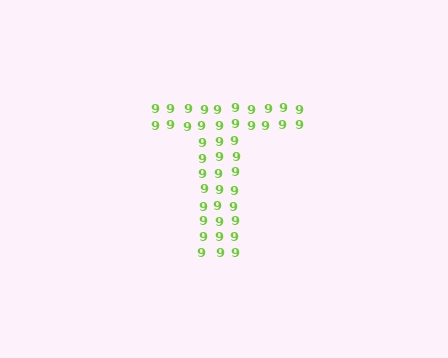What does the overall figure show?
The overall figure shows the letter T.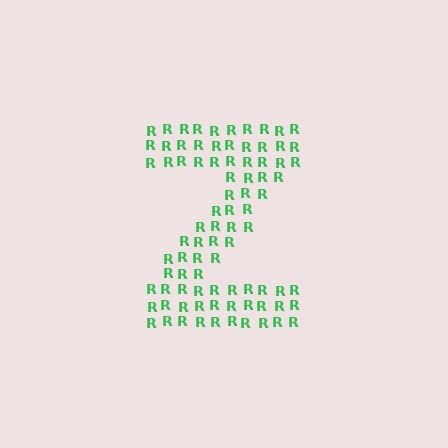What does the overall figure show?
The overall figure shows the letter Z.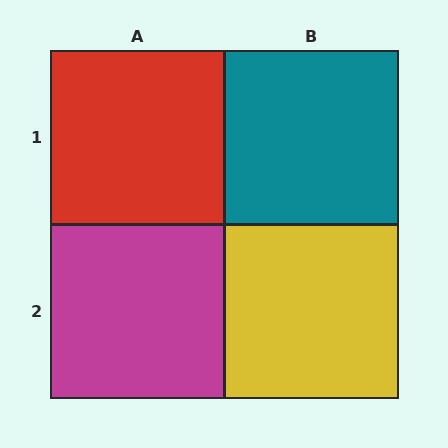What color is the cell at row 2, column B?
Yellow.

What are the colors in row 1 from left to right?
Red, teal.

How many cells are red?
1 cell is red.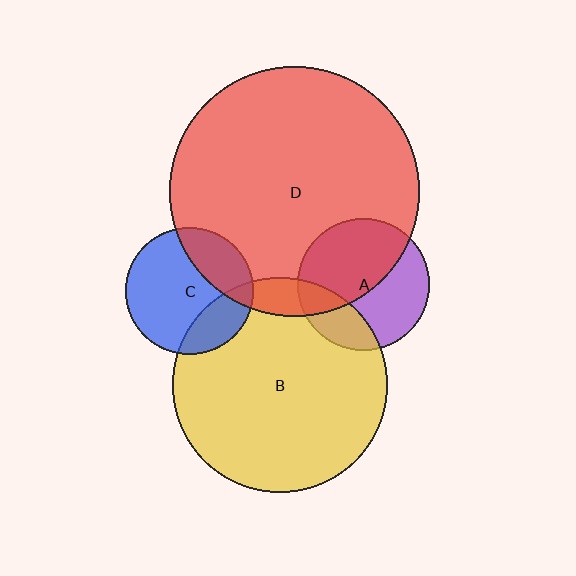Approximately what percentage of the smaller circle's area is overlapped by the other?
Approximately 10%.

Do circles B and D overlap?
Yes.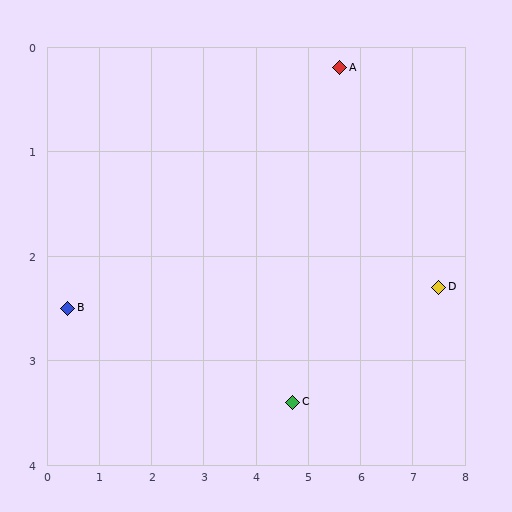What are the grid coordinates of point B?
Point B is at approximately (0.4, 2.5).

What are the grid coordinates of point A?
Point A is at approximately (5.6, 0.2).